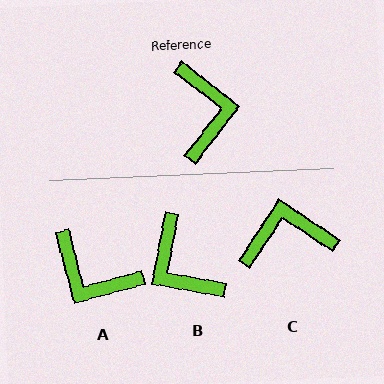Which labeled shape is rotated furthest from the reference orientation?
B, about 153 degrees away.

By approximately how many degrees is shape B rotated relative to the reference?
Approximately 153 degrees clockwise.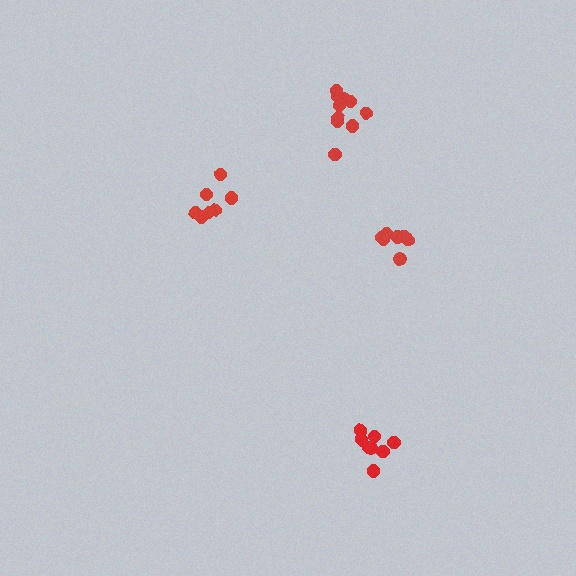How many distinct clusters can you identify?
There are 4 distinct clusters.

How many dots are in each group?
Group 1: 7 dots, Group 2: 10 dots, Group 3: 7 dots, Group 4: 8 dots (32 total).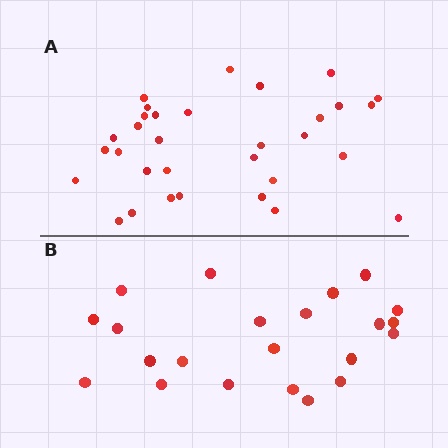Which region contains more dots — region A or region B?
Region A (the top region) has more dots.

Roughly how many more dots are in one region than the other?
Region A has roughly 10 or so more dots than region B.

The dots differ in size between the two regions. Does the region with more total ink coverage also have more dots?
No. Region B has more total ink coverage because its dots are larger, but region A actually contains more individual dots. Total area can be misleading — the number of items is what matters here.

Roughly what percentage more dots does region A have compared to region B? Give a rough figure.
About 45% more.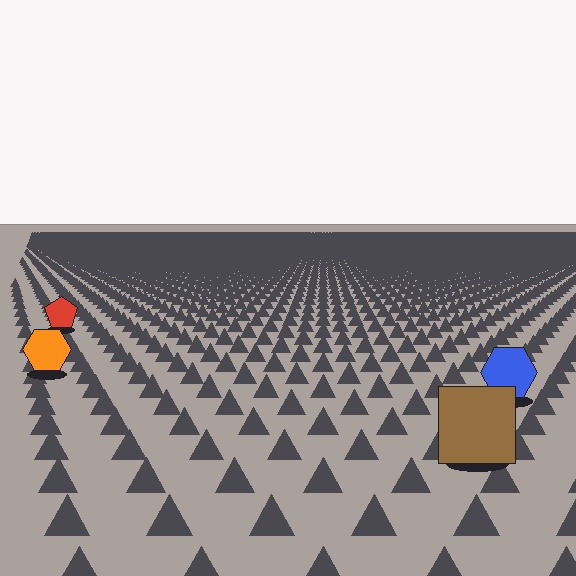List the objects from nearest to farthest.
From nearest to farthest: the brown square, the blue hexagon, the orange hexagon, the red pentagon.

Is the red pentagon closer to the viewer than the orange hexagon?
No. The orange hexagon is closer — you can tell from the texture gradient: the ground texture is coarser near it.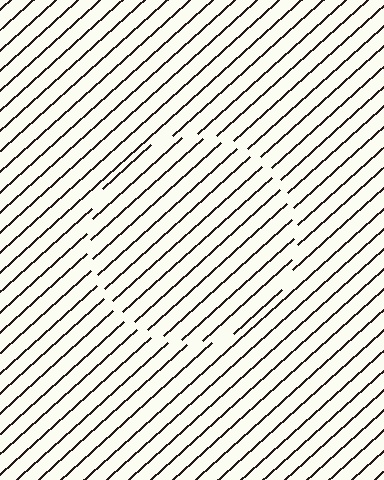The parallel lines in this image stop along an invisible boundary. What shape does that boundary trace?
An illusory circle. The interior of the shape contains the same grating, shifted by half a period — the contour is defined by the phase discontinuity where line-ends from the inner and outer gratings abut.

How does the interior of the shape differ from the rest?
The interior of the shape contains the same grating, shifted by half a period — the contour is defined by the phase discontinuity where line-ends from the inner and outer gratings abut.